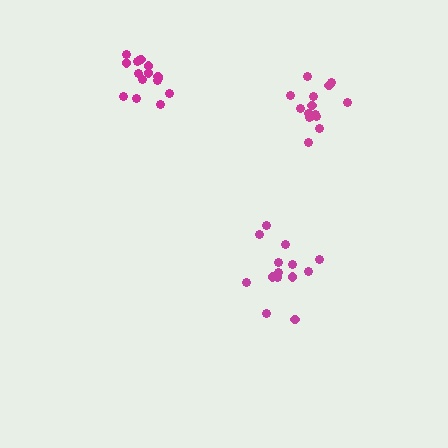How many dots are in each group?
Group 1: 16 dots, Group 2: 14 dots, Group 3: 15 dots (45 total).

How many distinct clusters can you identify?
There are 3 distinct clusters.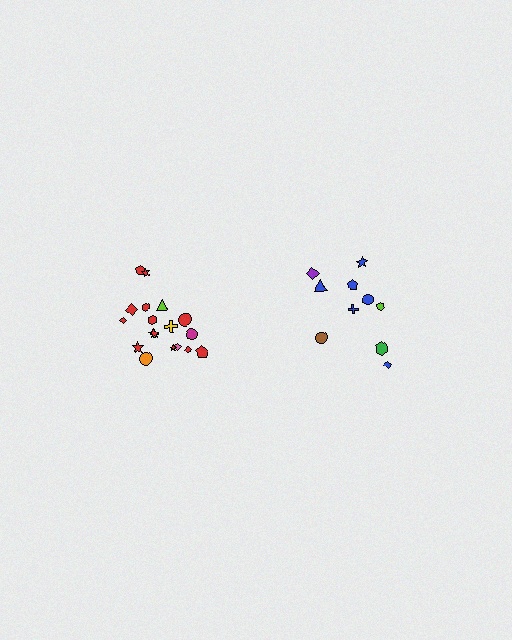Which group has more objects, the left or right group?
The left group.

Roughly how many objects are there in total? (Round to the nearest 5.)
Roughly 30 objects in total.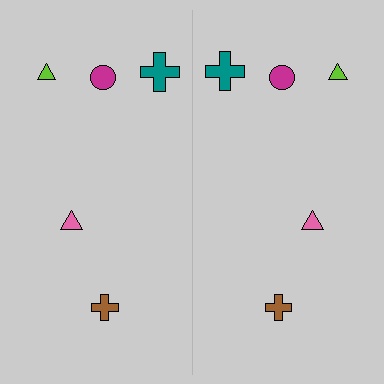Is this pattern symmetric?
Yes, this pattern has bilateral (reflection) symmetry.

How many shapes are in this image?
There are 10 shapes in this image.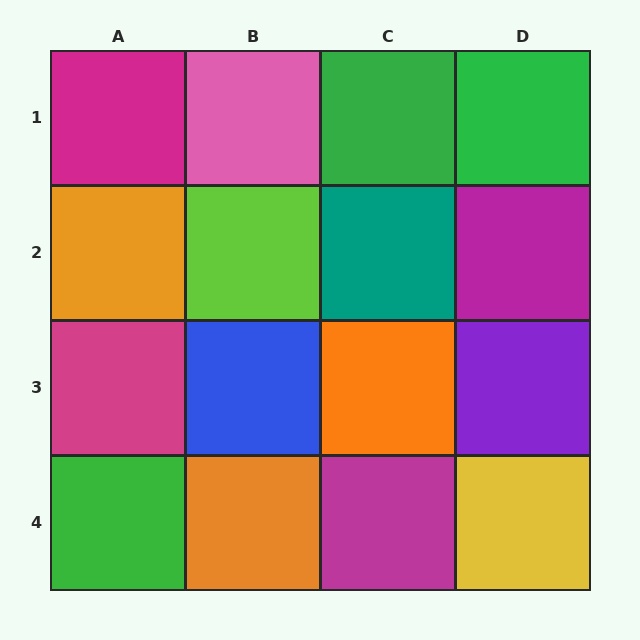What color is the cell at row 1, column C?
Green.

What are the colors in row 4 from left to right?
Green, orange, magenta, yellow.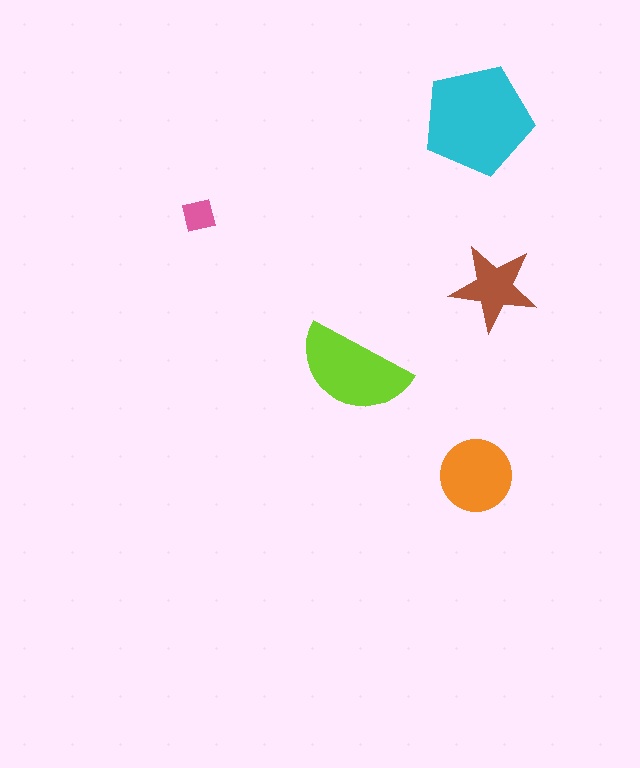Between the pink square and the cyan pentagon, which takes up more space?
The cyan pentagon.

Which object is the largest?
The cyan pentagon.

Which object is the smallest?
The pink square.